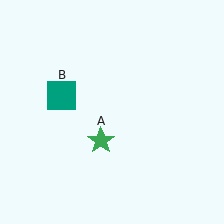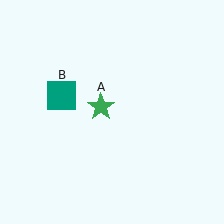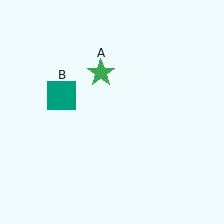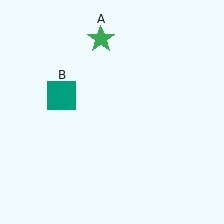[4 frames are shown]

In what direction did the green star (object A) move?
The green star (object A) moved up.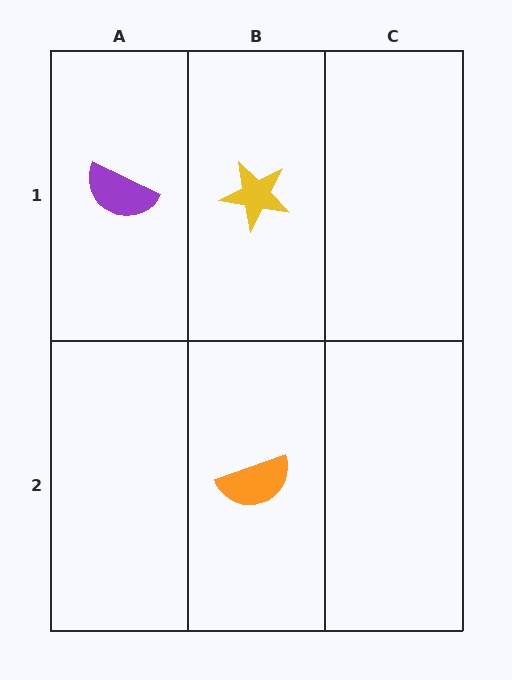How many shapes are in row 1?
2 shapes.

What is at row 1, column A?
A purple semicircle.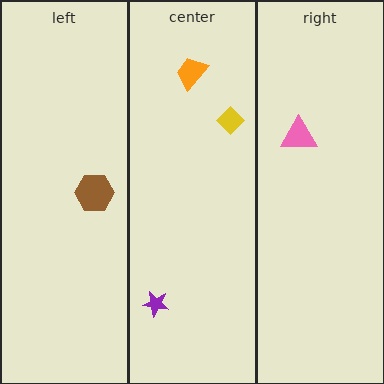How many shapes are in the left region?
1.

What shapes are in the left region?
The brown hexagon.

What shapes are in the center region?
The yellow diamond, the orange trapezoid, the purple star.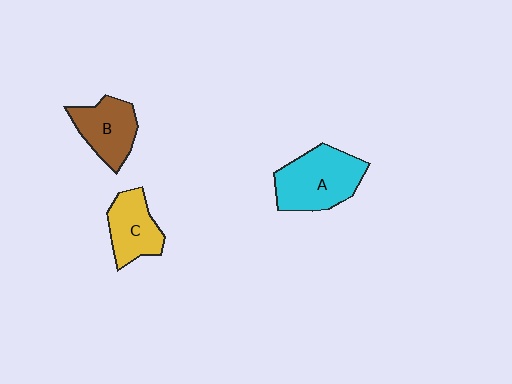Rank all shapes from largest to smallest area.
From largest to smallest: A (cyan), B (brown), C (yellow).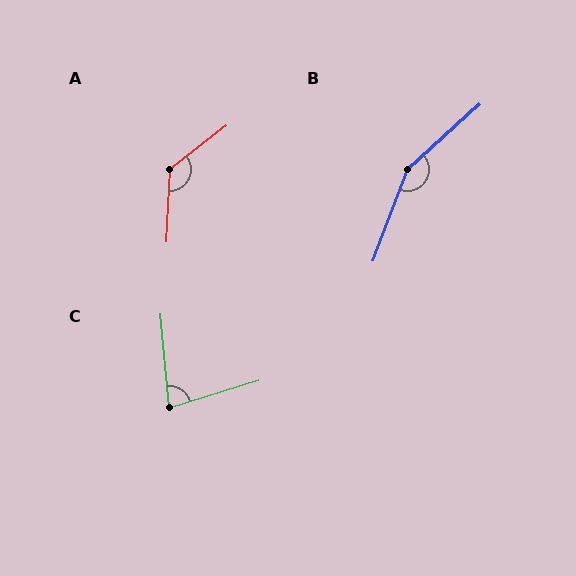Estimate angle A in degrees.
Approximately 130 degrees.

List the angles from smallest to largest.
C (78°), A (130°), B (153°).